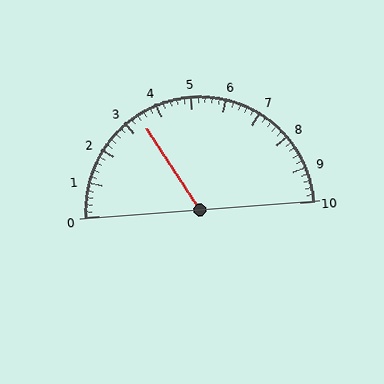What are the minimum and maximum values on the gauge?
The gauge ranges from 0 to 10.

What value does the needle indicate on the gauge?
The needle indicates approximately 3.4.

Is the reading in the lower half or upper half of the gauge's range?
The reading is in the lower half of the range (0 to 10).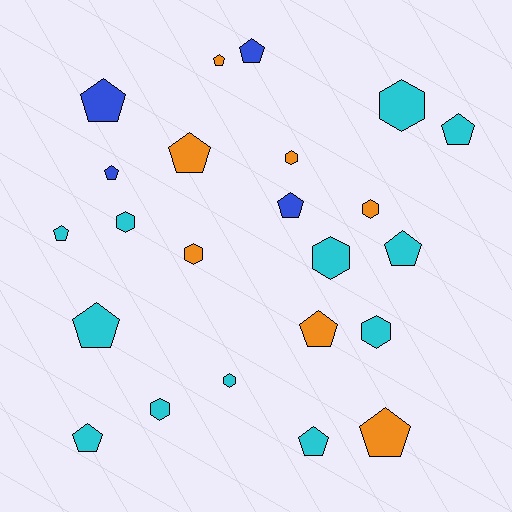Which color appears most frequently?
Cyan, with 12 objects.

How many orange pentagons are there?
There are 4 orange pentagons.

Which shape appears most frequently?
Pentagon, with 14 objects.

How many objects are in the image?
There are 23 objects.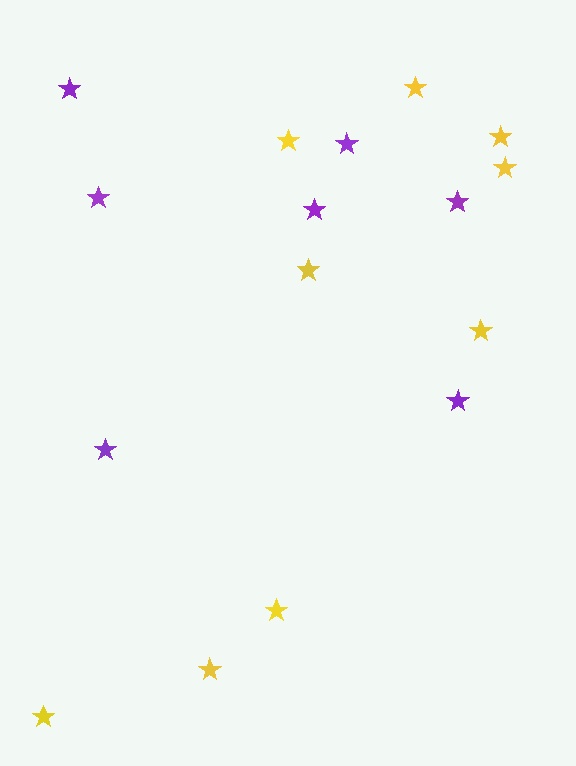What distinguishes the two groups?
There are 2 groups: one group of purple stars (7) and one group of yellow stars (9).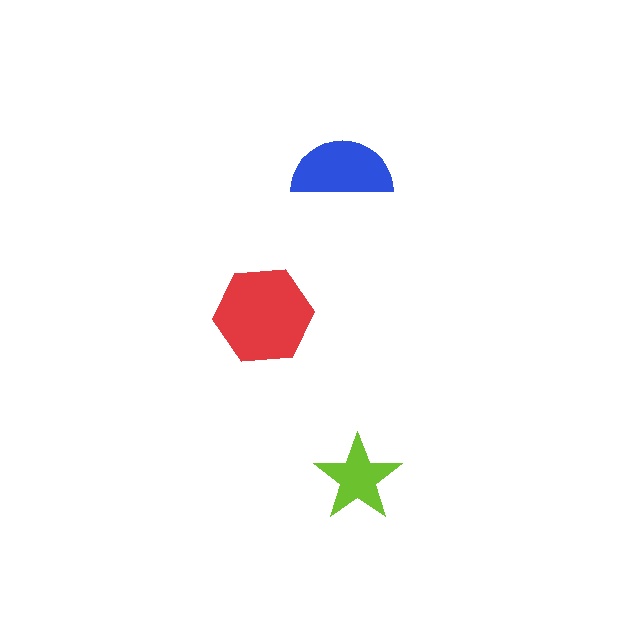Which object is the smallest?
The lime star.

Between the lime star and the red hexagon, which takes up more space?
The red hexagon.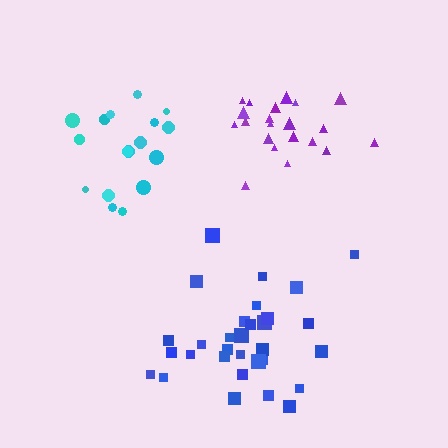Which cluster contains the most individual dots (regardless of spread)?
Blue (31).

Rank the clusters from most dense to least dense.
purple, blue, cyan.